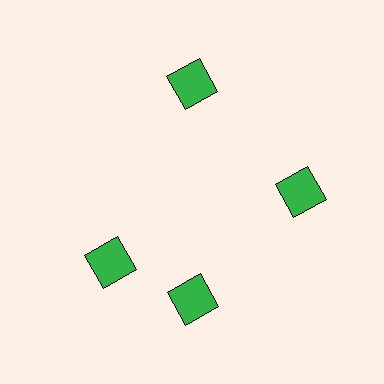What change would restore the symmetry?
The symmetry would be restored by rotating it back into even spacing with its neighbors so that all 4 squares sit at equal angles and equal distance from the center.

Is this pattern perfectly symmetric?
No. The 4 green squares are arranged in a ring, but one element near the 9 o'clock position is rotated out of alignment along the ring, breaking the 4-fold rotational symmetry.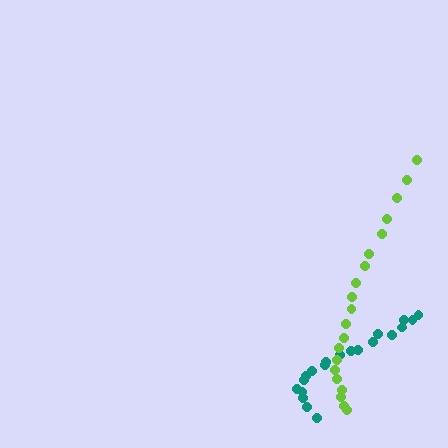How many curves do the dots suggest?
There are 2 distinct paths.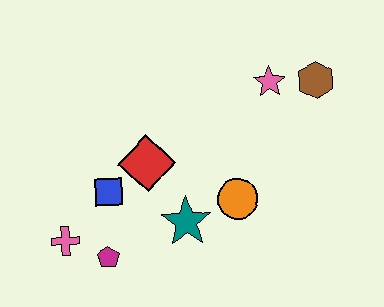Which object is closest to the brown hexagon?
The pink star is closest to the brown hexagon.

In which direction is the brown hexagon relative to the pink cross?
The brown hexagon is to the right of the pink cross.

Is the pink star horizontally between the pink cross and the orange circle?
No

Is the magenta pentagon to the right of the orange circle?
No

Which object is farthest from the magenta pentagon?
The brown hexagon is farthest from the magenta pentagon.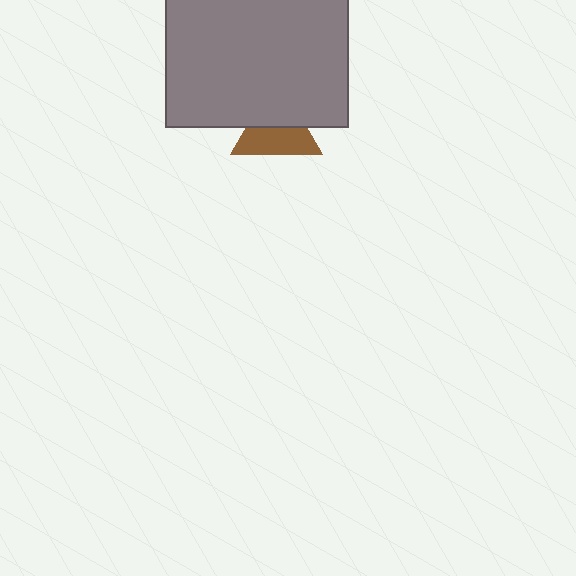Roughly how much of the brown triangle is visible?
About half of it is visible (roughly 57%).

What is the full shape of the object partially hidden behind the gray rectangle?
The partially hidden object is a brown triangle.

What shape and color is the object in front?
The object in front is a gray rectangle.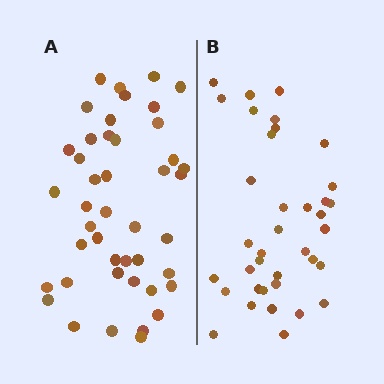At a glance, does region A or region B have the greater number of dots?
Region A (the left region) has more dots.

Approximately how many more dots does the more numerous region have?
Region A has roughly 8 or so more dots than region B.